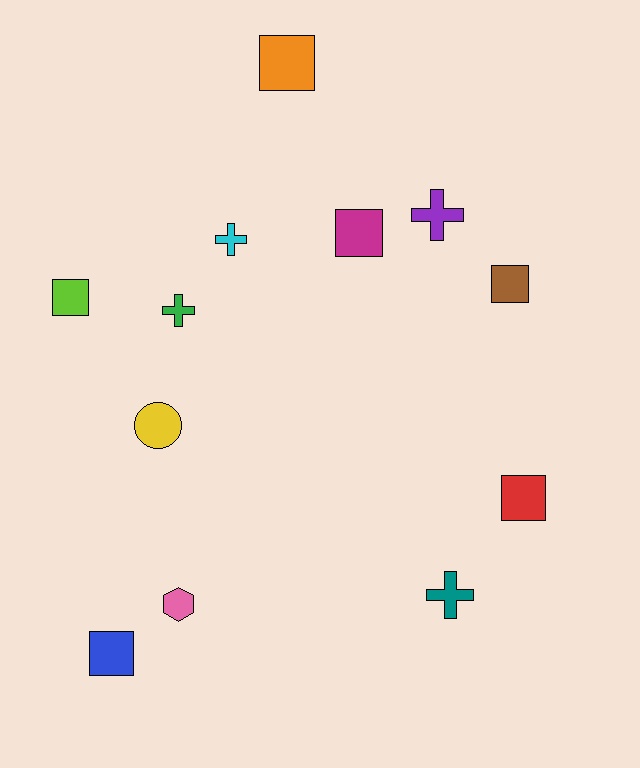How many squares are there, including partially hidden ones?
There are 6 squares.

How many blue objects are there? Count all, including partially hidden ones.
There is 1 blue object.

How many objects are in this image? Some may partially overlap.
There are 12 objects.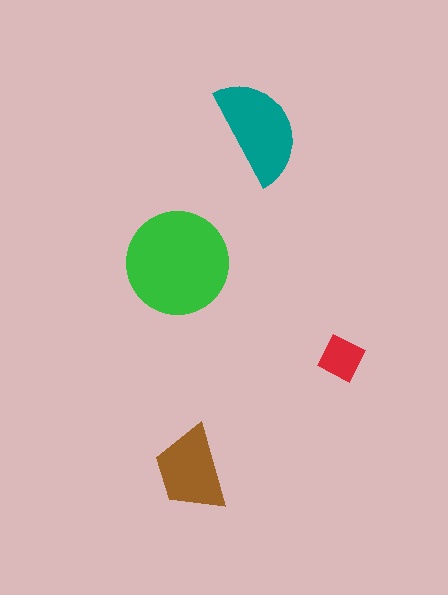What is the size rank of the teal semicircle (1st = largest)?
2nd.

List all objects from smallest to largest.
The red square, the brown trapezoid, the teal semicircle, the green circle.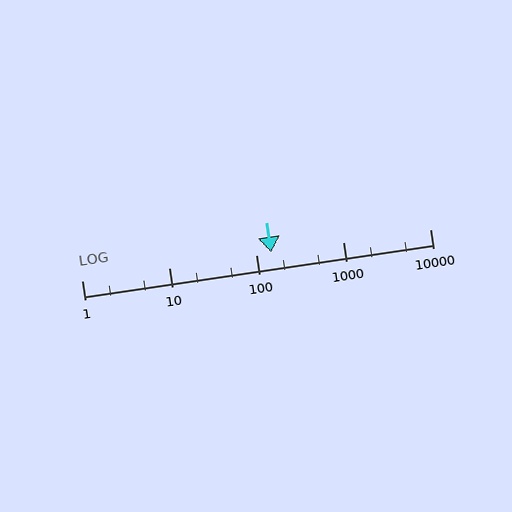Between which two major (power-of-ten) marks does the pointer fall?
The pointer is between 100 and 1000.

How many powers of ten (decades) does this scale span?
The scale spans 4 decades, from 1 to 10000.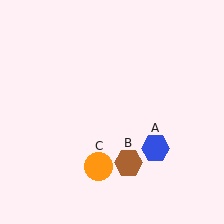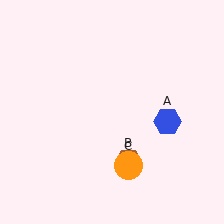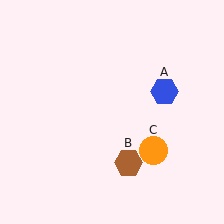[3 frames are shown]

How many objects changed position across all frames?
2 objects changed position: blue hexagon (object A), orange circle (object C).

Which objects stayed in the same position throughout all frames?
Brown hexagon (object B) remained stationary.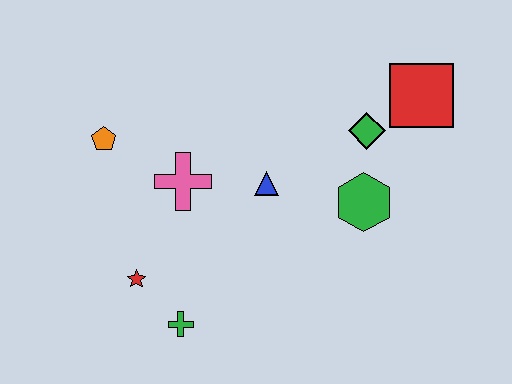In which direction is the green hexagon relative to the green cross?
The green hexagon is to the right of the green cross.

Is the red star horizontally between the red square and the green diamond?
No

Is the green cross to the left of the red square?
Yes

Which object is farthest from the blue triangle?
The red square is farthest from the blue triangle.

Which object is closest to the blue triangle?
The pink cross is closest to the blue triangle.